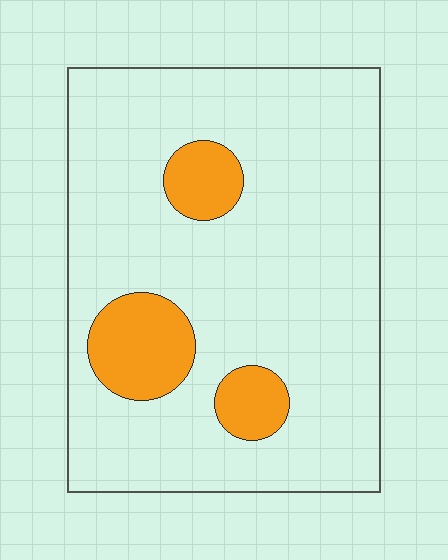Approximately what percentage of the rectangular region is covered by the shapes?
Approximately 15%.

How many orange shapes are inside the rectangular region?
3.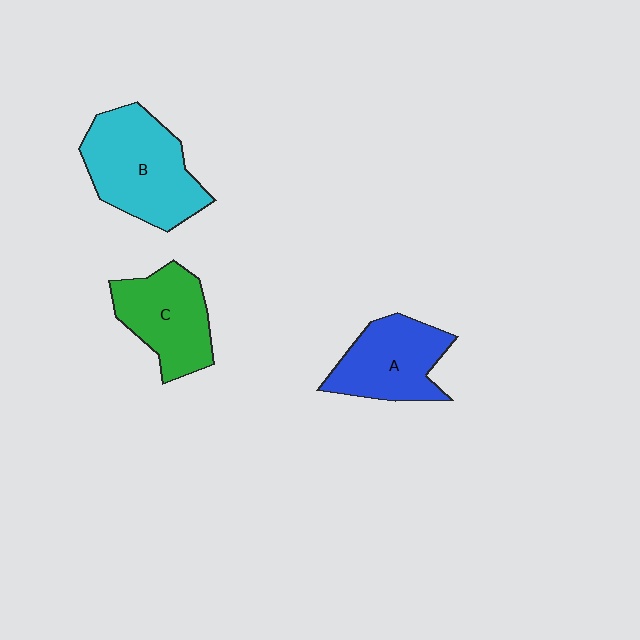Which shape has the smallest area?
Shape A (blue).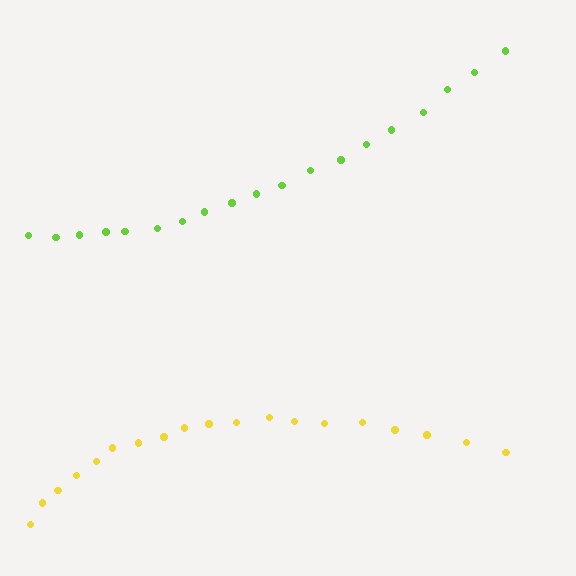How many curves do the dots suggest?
There are 2 distinct paths.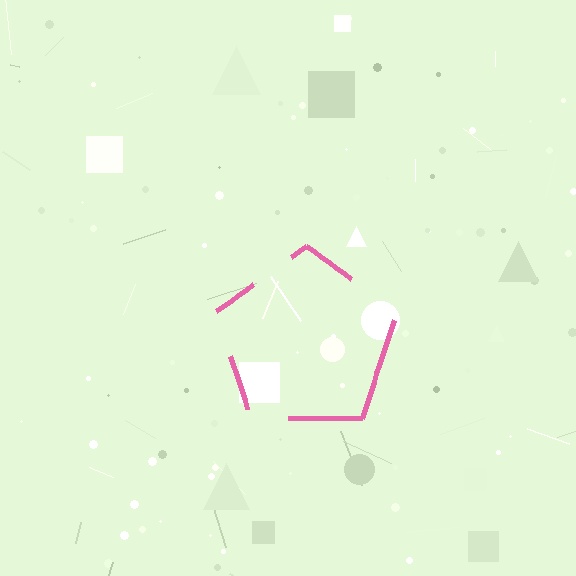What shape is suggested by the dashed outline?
The dashed outline suggests a pentagon.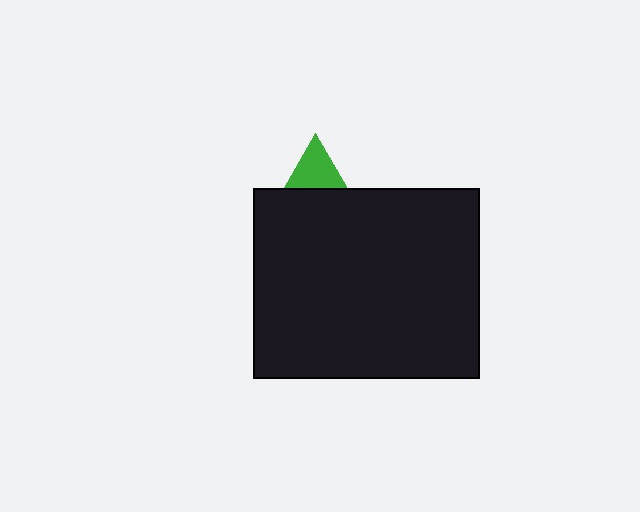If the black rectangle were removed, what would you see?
You would see the complete green triangle.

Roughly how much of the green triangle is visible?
A small part of it is visible (roughly 32%).